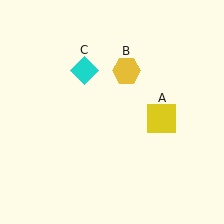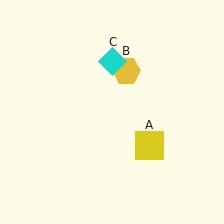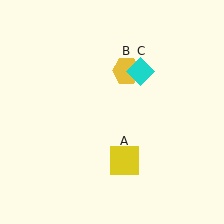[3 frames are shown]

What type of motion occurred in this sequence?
The yellow square (object A), cyan diamond (object C) rotated clockwise around the center of the scene.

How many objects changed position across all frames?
2 objects changed position: yellow square (object A), cyan diamond (object C).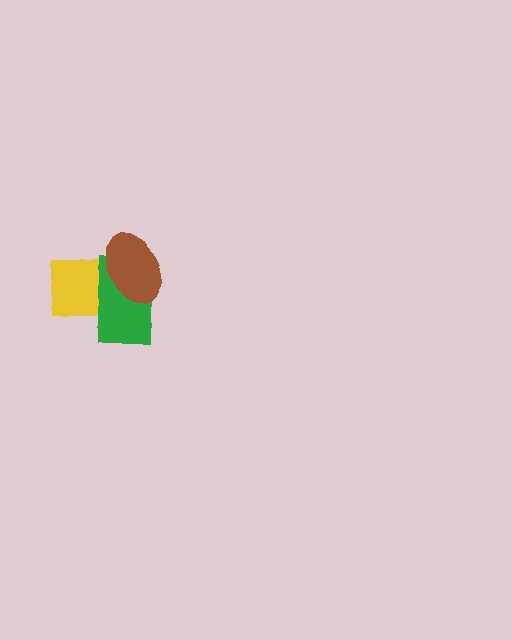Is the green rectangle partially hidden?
Yes, it is partially covered by another shape.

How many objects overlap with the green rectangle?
2 objects overlap with the green rectangle.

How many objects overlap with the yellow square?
2 objects overlap with the yellow square.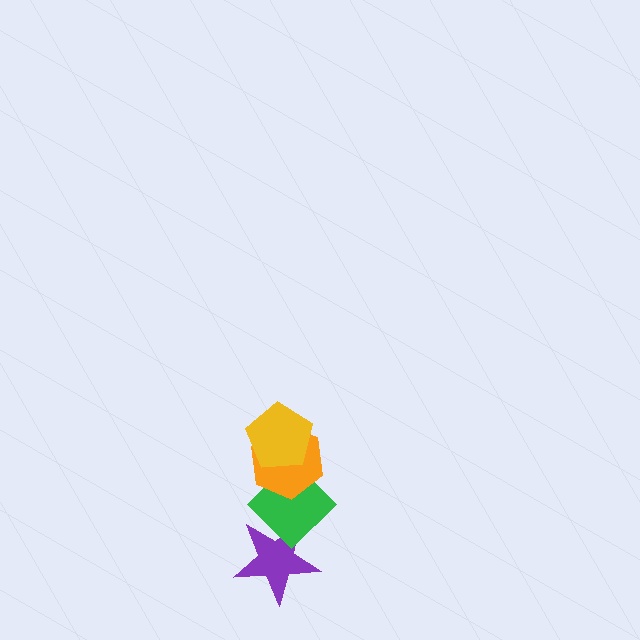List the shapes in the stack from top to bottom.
From top to bottom: the yellow pentagon, the orange hexagon, the green diamond, the purple star.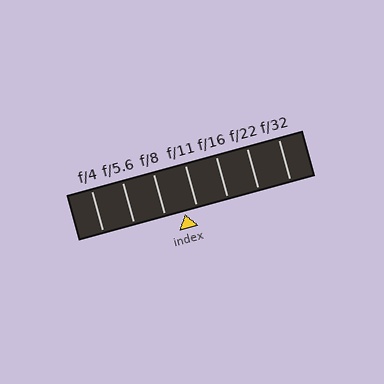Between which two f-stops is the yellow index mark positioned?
The index mark is between f/8 and f/11.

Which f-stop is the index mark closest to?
The index mark is closest to f/11.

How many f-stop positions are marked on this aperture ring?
There are 7 f-stop positions marked.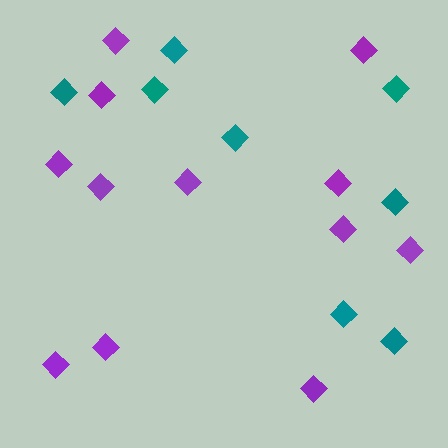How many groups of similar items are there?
There are 2 groups: one group of teal diamonds (8) and one group of purple diamonds (12).